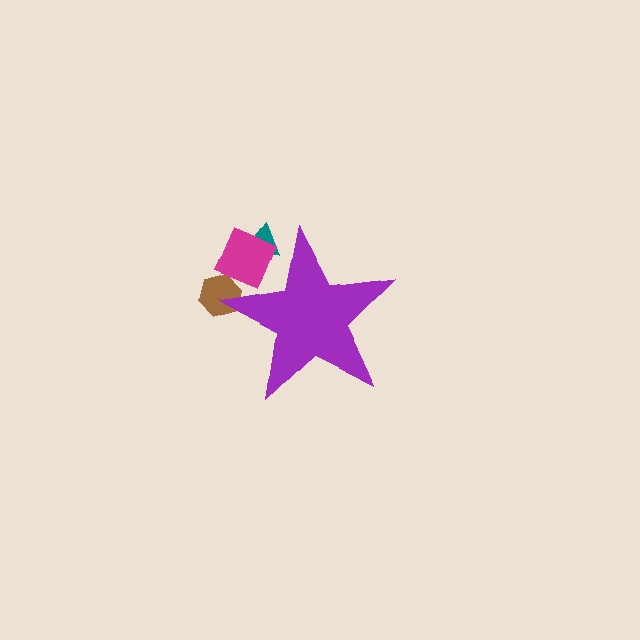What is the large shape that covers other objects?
A purple star.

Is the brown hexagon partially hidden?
Yes, the brown hexagon is partially hidden behind the purple star.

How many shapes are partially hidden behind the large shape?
3 shapes are partially hidden.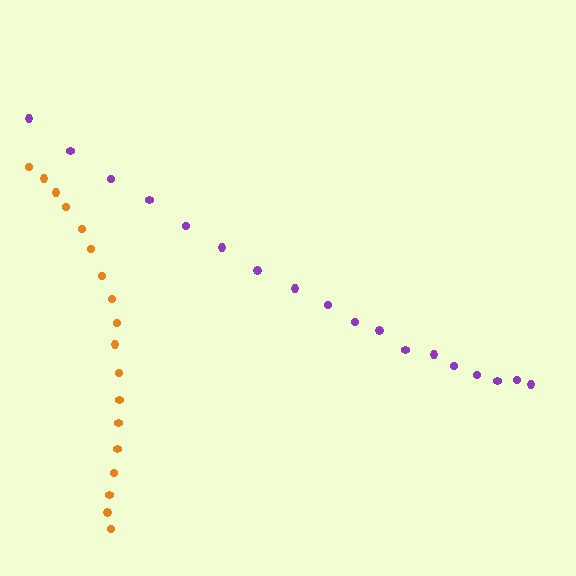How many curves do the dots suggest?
There are 2 distinct paths.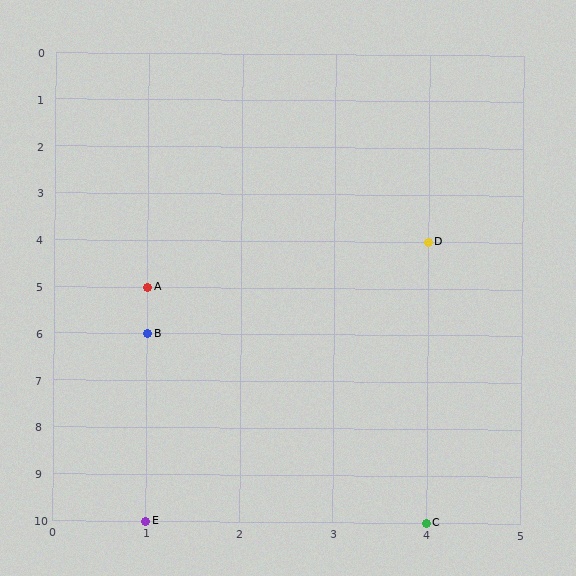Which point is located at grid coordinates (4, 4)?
Point D is at (4, 4).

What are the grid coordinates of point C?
Point C is at grid coordinates (4, 10).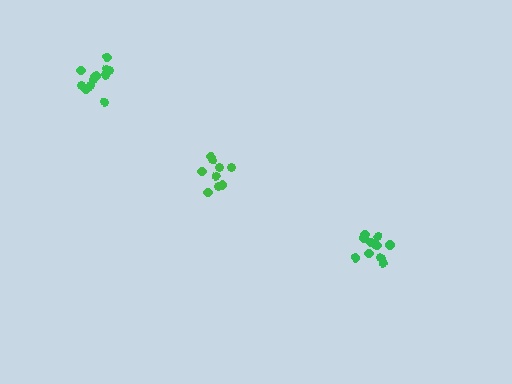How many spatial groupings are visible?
There are 3 spatial groupings.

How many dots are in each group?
Group 1: 12 dots, Group 2: 9 dots, Group 3: 12 dots (33 total).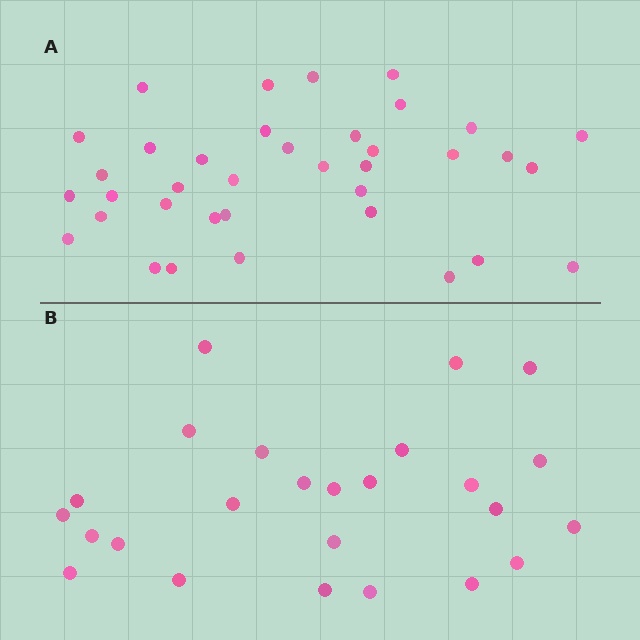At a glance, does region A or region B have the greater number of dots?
Region A (the top region) has more dots.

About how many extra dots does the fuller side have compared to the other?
Region A has roughly 12 or so more dots than region B.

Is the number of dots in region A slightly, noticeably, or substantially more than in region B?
Region A has substantially more. The ratio is roughly 1.5 to 1.